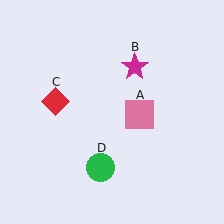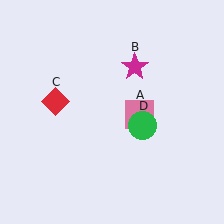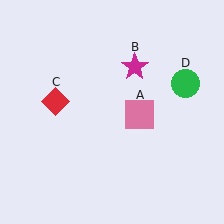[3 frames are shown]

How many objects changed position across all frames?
1 object changed position: green circle (object D).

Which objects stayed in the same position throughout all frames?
Pink square (object A) and magenta star (object B) and red diamond (object C) remained stationary.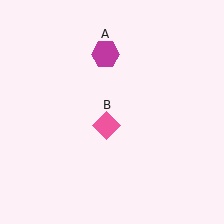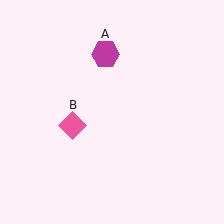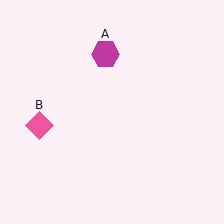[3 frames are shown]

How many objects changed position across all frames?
1 object changed position: pink diamond (object B).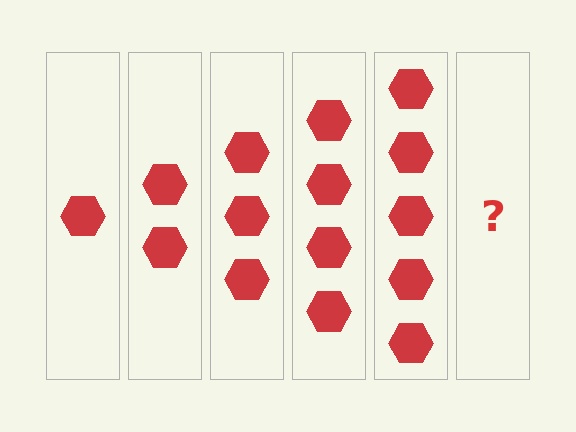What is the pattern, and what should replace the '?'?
The pattern is that each step adds one more hexagon. The '?' should be 6 hexagons.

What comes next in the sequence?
The next element should be 6 hexagons.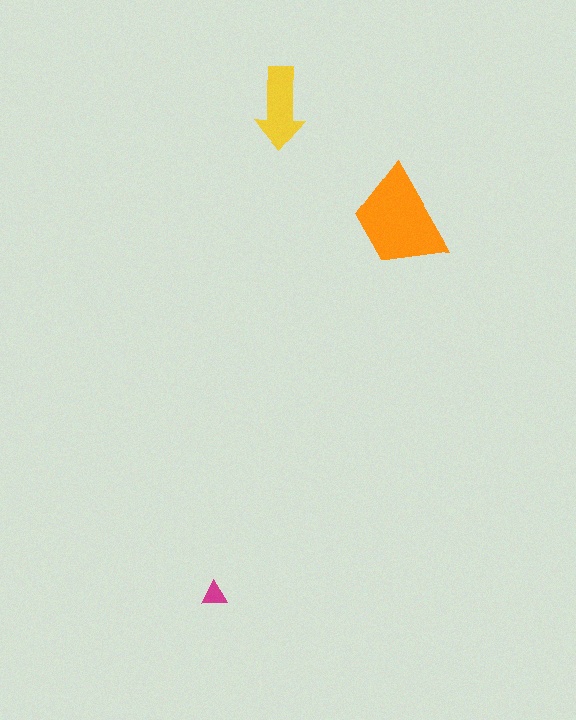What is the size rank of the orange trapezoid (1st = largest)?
1st.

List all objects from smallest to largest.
The magenta triangle, the yellow arrow, the orange trapezoid.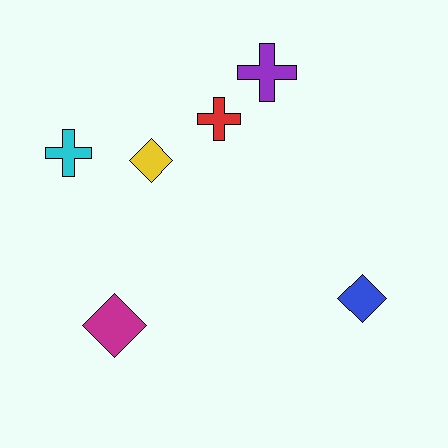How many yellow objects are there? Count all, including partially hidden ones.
There is 1 yellow object.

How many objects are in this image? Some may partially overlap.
There are 6 objects.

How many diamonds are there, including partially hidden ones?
There are 3 diamonds.